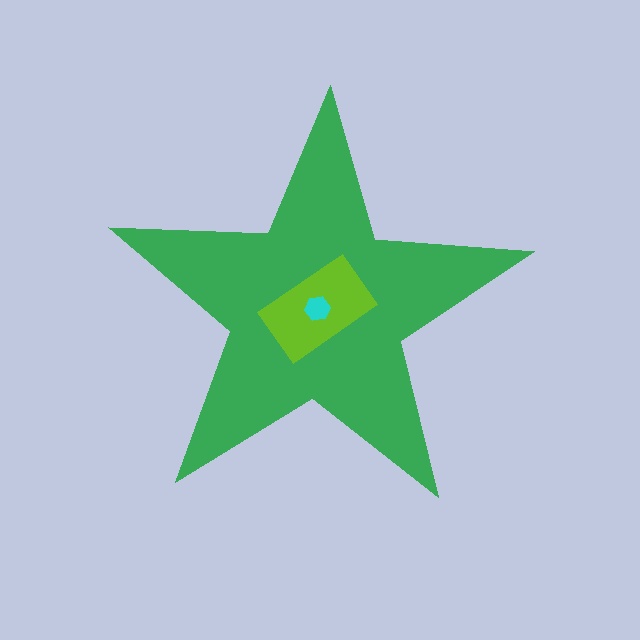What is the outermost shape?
The green star.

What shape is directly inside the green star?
The lime rectangle.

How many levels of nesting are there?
3.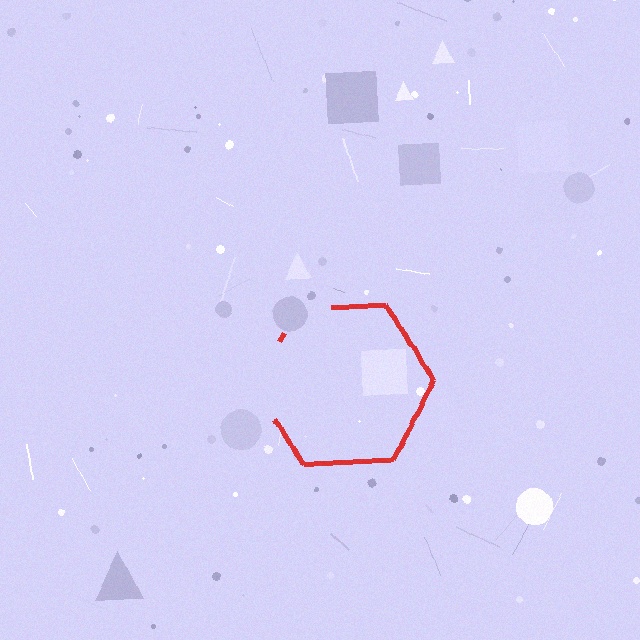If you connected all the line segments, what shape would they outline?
They would outline a hexagon.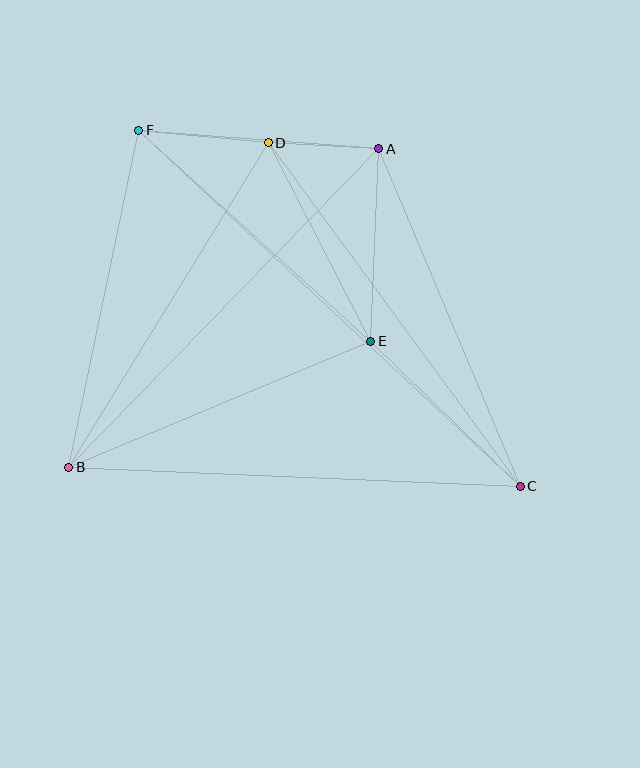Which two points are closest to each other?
Points A and D are closest to each other.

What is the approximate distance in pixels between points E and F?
The distance between E and F is approximately 314 pixels.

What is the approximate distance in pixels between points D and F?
The distance between D and F is approximately 130 pixels.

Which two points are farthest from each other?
Points C and F are farthest from each other.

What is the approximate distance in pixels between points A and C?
The distance between A and C is approximately 366 pixels.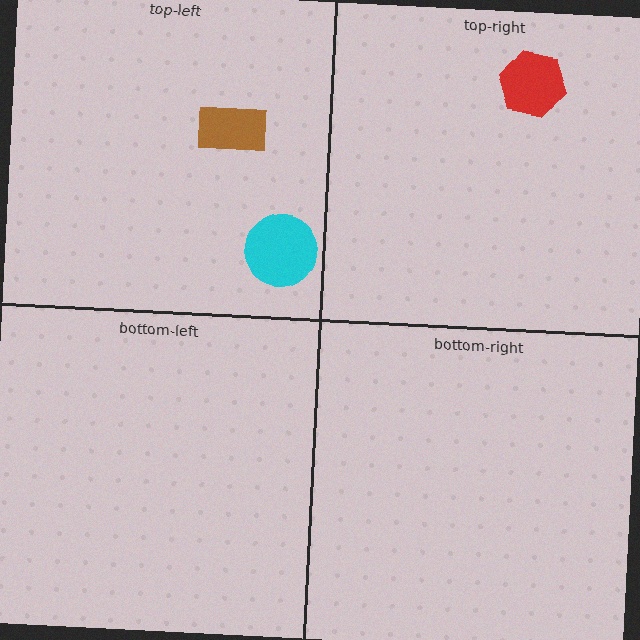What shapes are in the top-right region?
The red hexagon.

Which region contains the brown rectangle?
The top-left region.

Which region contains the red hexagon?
The top-right region.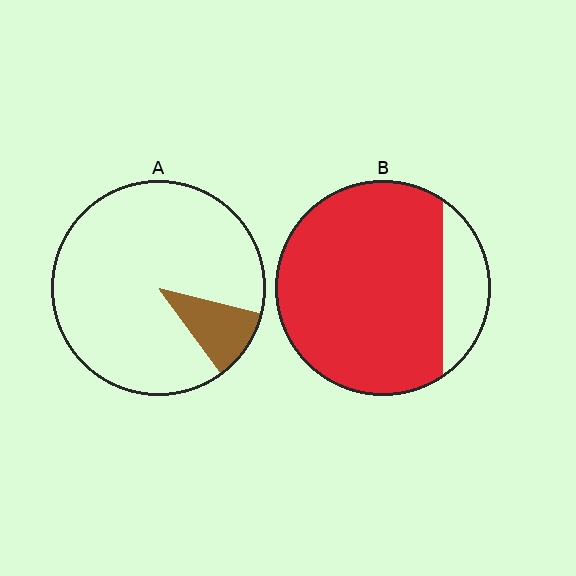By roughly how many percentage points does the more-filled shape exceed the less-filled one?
By roughly 70 percentage points (B over A).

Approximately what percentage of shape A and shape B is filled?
A is approximately 10% and B is approximately 85%.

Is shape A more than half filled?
No.